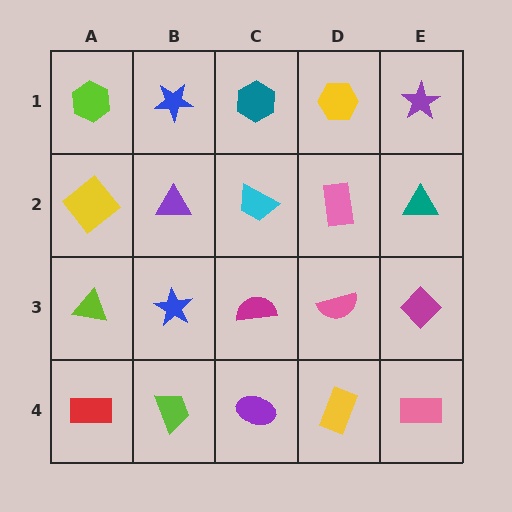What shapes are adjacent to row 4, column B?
A blue star (row 3, column B), a red rectangle (row 4, column A), a purple ellipse (row 4, column C).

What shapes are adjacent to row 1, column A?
A yellow diamond (row 2, column A), a blue star (row 1, column B).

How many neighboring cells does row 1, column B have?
3.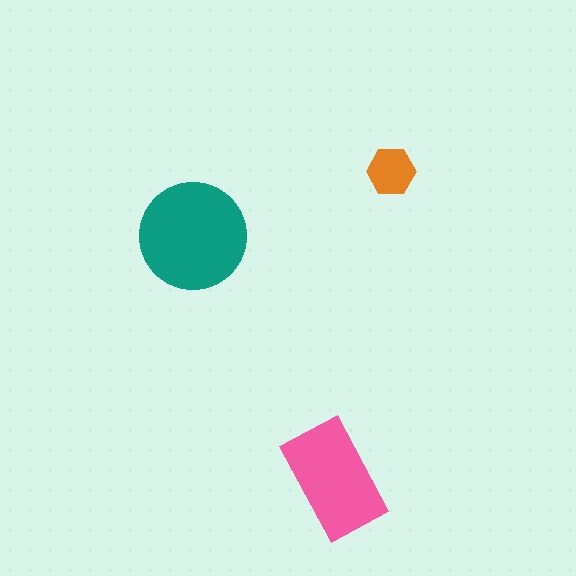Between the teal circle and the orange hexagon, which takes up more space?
The teal circle.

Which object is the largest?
The teal circle.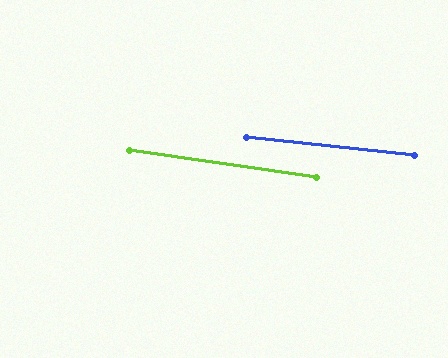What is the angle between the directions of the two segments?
Approximately 2 degrees.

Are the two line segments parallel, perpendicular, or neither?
Parallel — their directions differ by only 2.0°.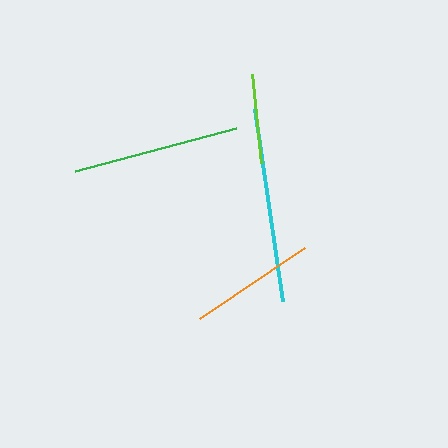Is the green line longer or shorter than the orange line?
The green line is longer than the orange line.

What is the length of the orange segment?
The orange segment is approximately 128 pixels long.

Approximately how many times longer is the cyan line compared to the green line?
The cyan line is approximately 1.2 times the length of the green line.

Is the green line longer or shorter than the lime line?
The green line is longer than the lime line.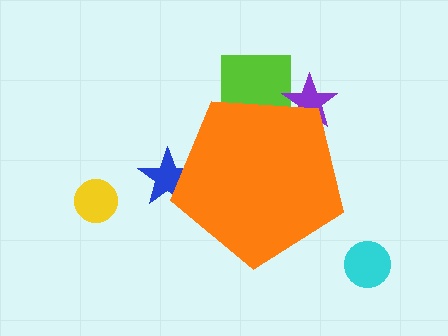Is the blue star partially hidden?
Yes, the blue star is partially hidden behind the orange pentagon.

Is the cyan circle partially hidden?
No, the cyan circle is fully visible.